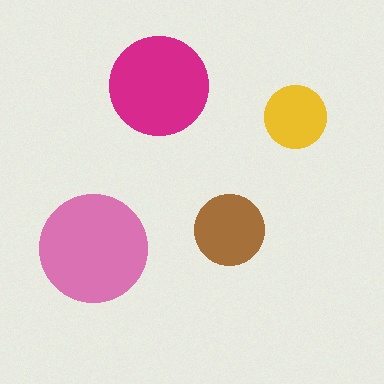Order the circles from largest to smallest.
the pink one, the magenta one, the brown one, the yellow one.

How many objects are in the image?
There are 4 objects in the image.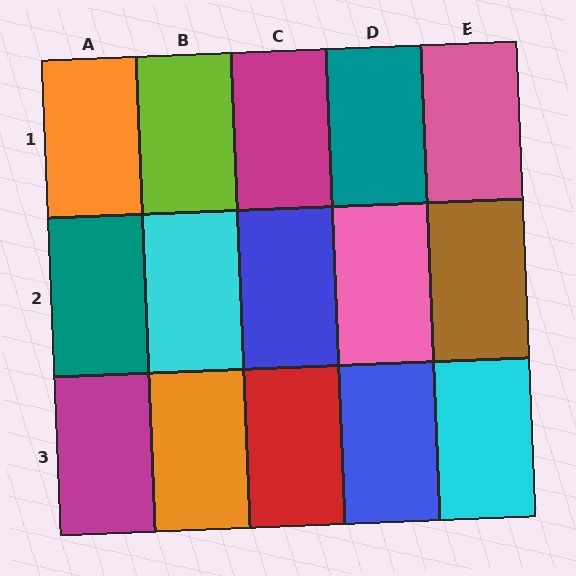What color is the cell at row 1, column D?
Teal.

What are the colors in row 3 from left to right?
Magenta, orange, red, blue, cyan.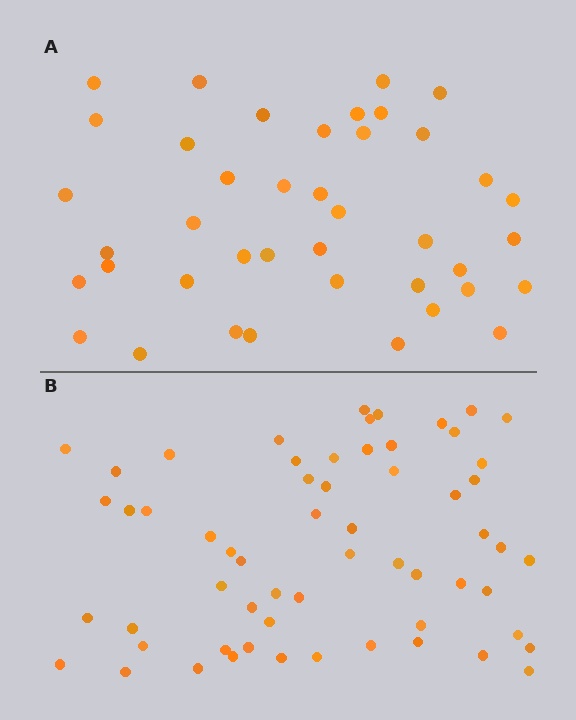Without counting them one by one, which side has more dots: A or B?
Region B (the bottom region) has more dots.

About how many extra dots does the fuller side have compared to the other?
Region B has approximately 20 more dots than region A.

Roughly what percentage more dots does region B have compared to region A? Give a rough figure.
About 45% more.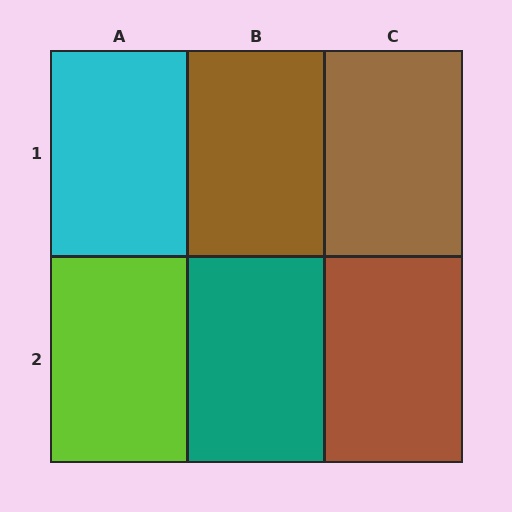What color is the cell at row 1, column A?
Cyan.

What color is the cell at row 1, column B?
Brown.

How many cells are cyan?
1 cell is cyan.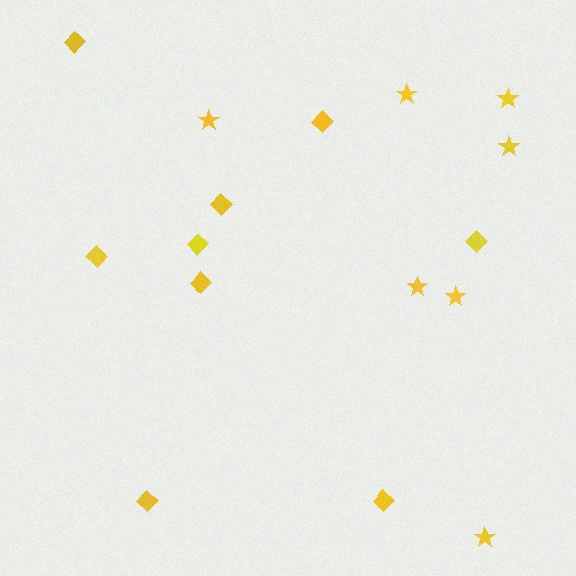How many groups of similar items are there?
There are 2 groups: one group of diamonds (9) and one group of stars (7).